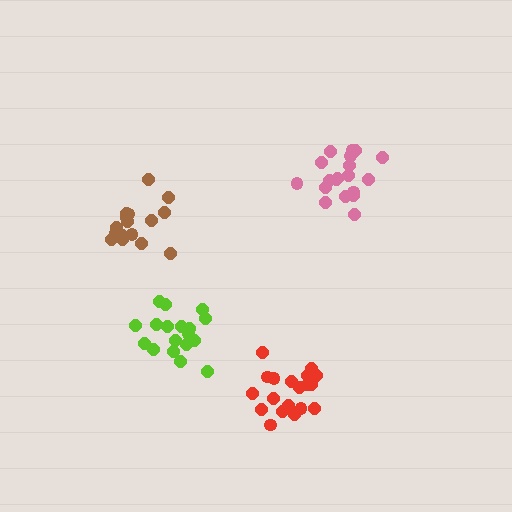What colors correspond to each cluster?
The clusters are colored: red, pink, lime, brown.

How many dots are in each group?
Group 1: 19 dots, Group 2: 19 dots, Group 3: 18 dots, Group 4: 16 dots (72 total).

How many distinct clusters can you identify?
There are 4 distinct clusters.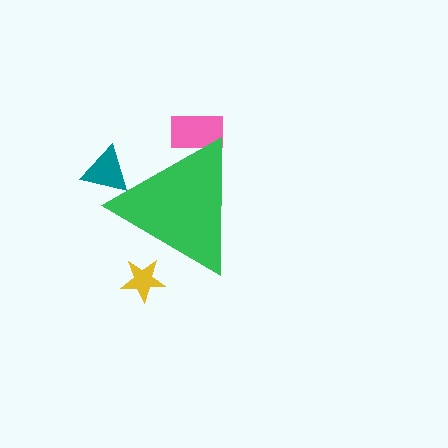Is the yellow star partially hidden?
Yes, the yellow star is partially hidden behind the green triangle.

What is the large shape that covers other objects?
A green triangle.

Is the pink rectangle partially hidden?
Yes, the pink rectangle is partially hidden behind the green triangle.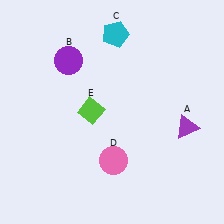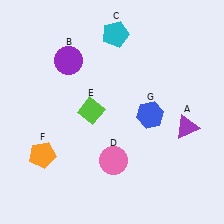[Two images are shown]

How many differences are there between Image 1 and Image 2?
There are 2 differences between the two images.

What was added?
An orange pentagon (F), a blue hexagon (G) were added in Image 2.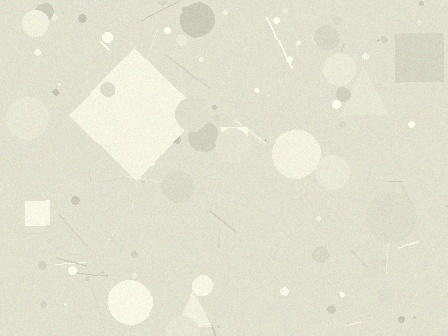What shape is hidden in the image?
A diamond is hidden in the image.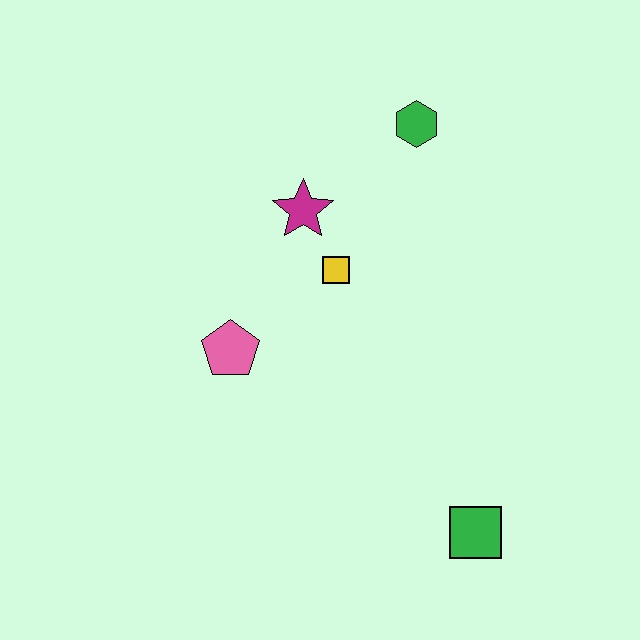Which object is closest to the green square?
The yellow square is closest to the green square.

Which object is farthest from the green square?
The green hexagon is farthest from the green square.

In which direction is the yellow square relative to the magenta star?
The yellow square is below the magenta star.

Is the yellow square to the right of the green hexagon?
No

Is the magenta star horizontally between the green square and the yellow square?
No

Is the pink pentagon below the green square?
No